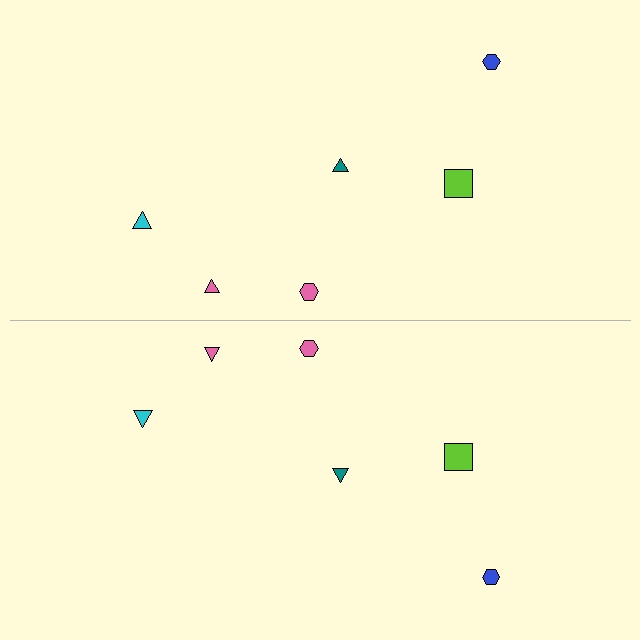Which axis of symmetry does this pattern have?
The pattern has a horizontal axis of symmetry running through the center of the image.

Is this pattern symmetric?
Yes, this pattern has bilateral (reflection) symmetry.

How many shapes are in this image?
There are 12 shapes in this image.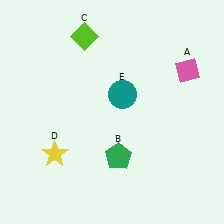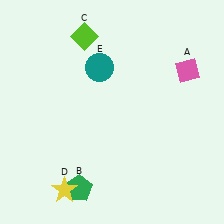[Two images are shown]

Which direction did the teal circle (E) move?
The teal circle (E) moved up.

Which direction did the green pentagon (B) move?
The green pentagon (B) moved left.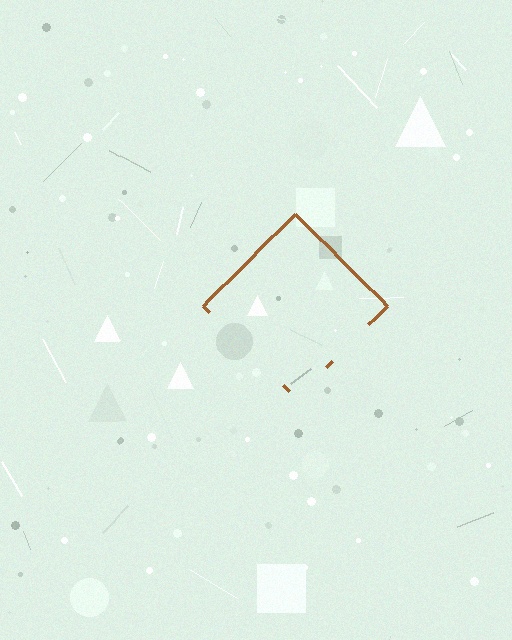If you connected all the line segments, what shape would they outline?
They would outline a diamond.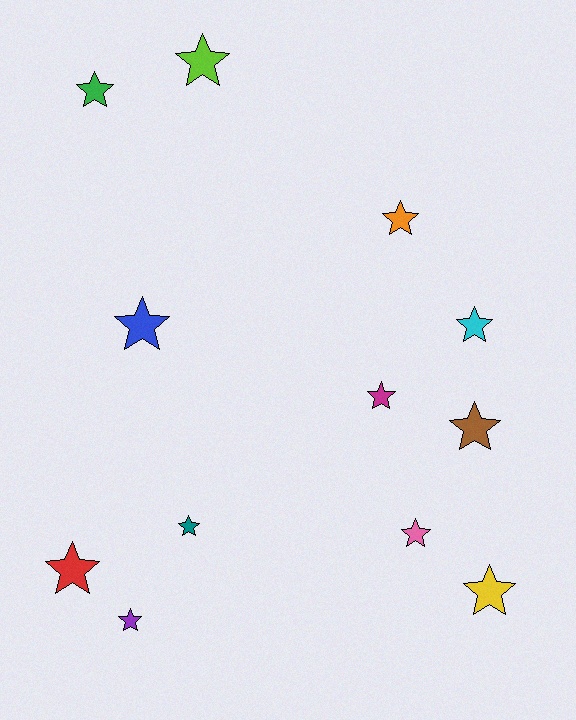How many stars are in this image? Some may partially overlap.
There are 12 stars.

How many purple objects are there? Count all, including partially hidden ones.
There is 1 purple object.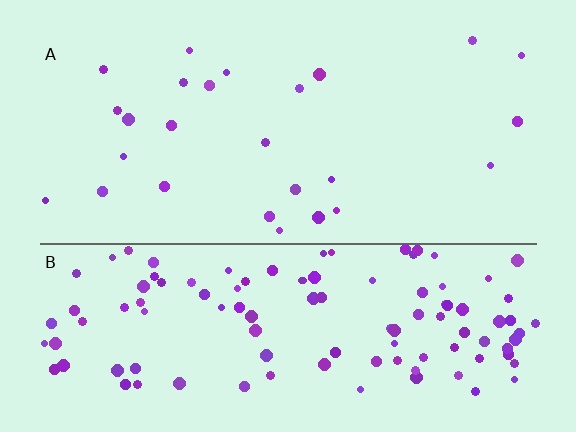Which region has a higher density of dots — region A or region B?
B (the bottom).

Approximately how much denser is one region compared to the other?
Approximately 4.6× — region B over region A.